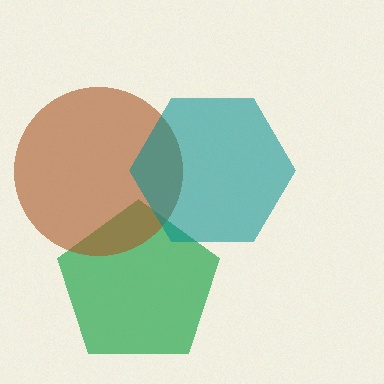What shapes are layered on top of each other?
The layered shapes are: a green pentagon, a brown circle, a teal hexagon.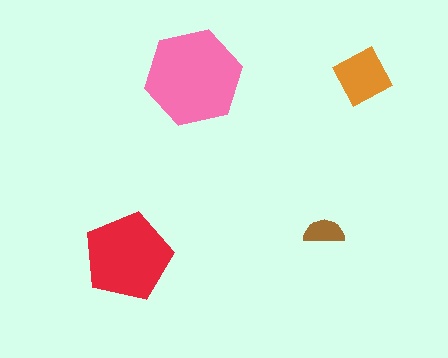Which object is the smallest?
The brown semicircle.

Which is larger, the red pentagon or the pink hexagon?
The pink hexagon.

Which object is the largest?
The pink hexagon.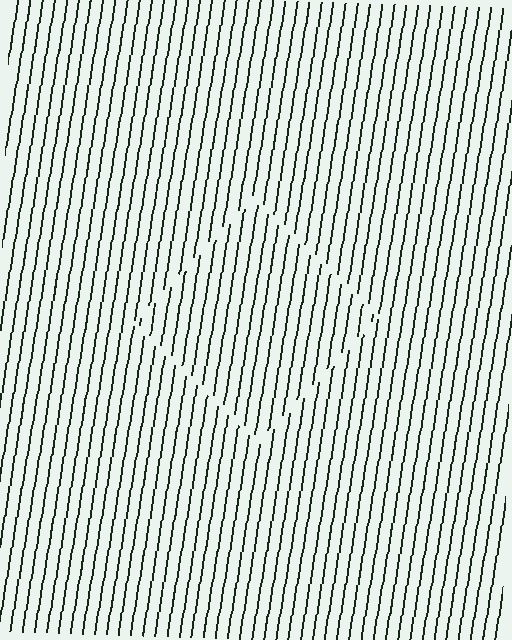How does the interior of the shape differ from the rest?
The interior of the shape contains the same grating, shifted by half a period — the contour is defined by the phase discontinuity where line-ends from the inner and outer gratings abut.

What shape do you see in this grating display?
An illusory square. The interior of the shape contains the same grating, shifted by half a period — the contour is defined by the phase discontinuity where line-ends from the inner and outer gratings abut.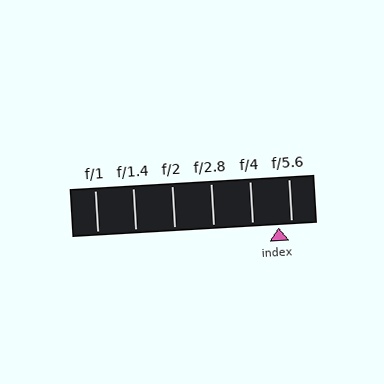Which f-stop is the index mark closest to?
The index mark is closest to f/5.6.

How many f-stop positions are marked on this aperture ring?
There are 6 f-stop positions marked.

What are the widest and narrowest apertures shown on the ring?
The widest aperture shown is f/1 and the narrowest is f/5.6.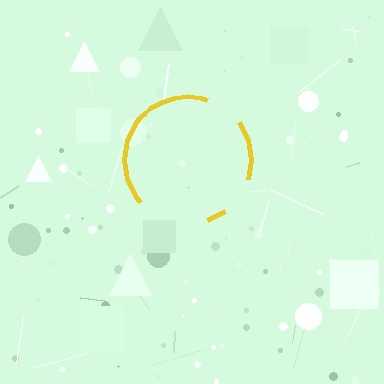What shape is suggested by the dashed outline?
The dashed outline suggests a circle.